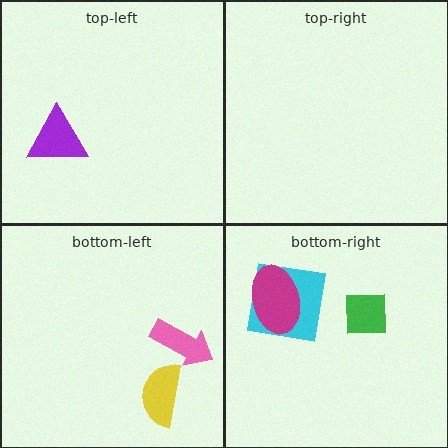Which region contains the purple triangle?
The top-left region.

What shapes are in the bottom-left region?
The pink arrow, the yellow semicircle.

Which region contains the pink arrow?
The bottom-left region.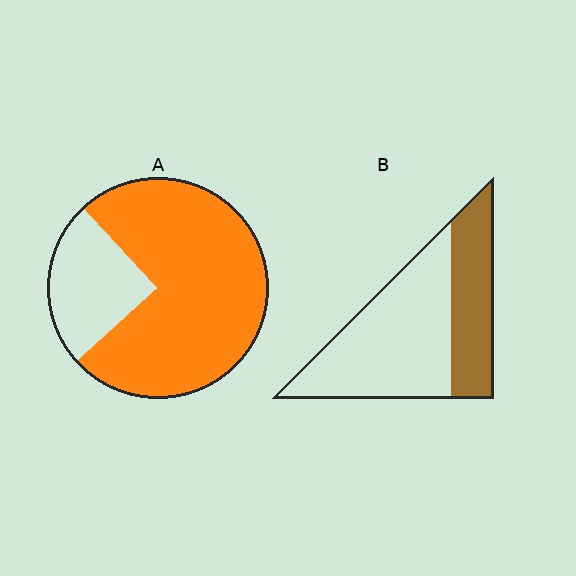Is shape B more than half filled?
No.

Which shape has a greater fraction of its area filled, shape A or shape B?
Shape A.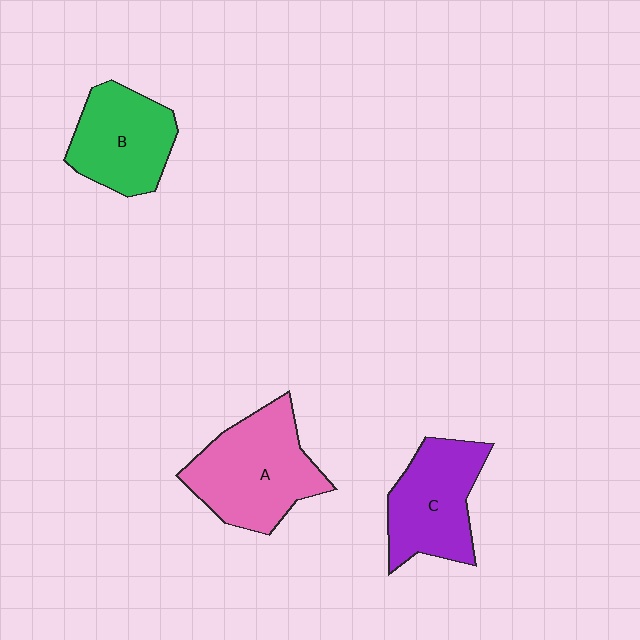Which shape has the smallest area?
Shape B (green).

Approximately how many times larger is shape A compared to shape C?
Approximately 1.2 times.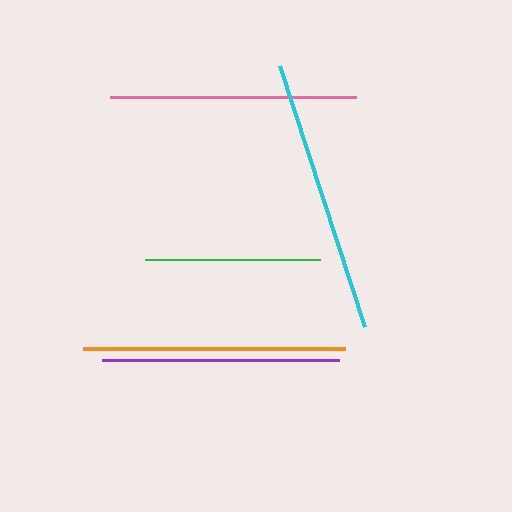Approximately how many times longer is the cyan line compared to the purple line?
The cyan line is approximately 1.2 times the length of the purple line.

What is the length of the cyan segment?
The cyan segment is approximately 275 pixels long.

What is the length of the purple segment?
The purple segment is approximately 238 pixels long.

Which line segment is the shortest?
The green line is the shortest at approximately 175 pixels.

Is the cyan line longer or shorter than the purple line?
The cyan line is longer than the purple line.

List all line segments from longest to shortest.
From longest to shortest: cyan, orange, pink, purple, green.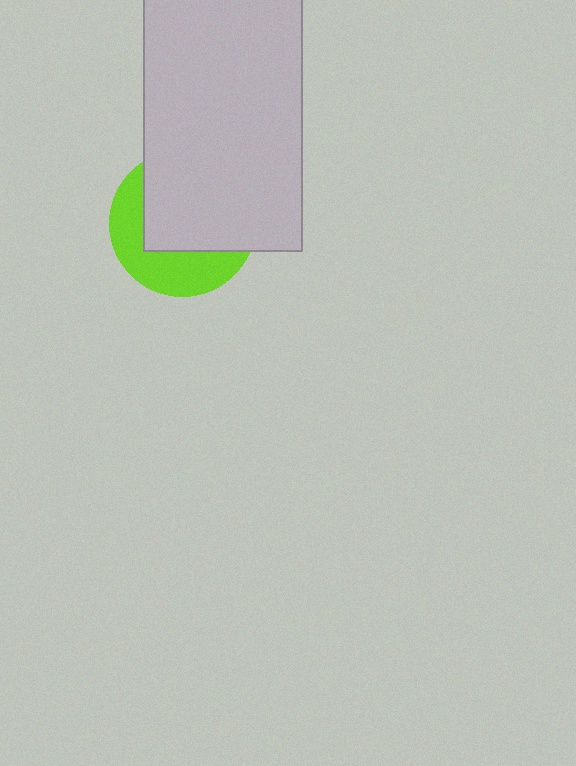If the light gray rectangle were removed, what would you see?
You would see the complete lime circle.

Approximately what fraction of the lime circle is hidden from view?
Roughly 59% of the lime circle is hidden behind the light gray rectangle.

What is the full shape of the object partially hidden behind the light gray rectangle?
The partially hidden object is a lime circle.